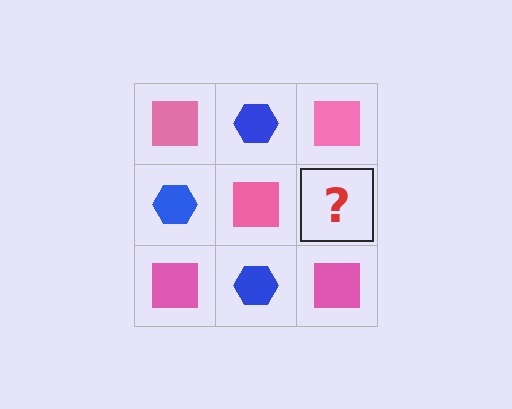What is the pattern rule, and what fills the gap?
The rule is that it alternates pink square and blue hexagon in a checkerboard pattern. The gap should be filled with a blue hexagon.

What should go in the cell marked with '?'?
The missing cell should contain a blue hexagon.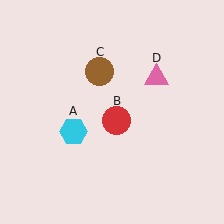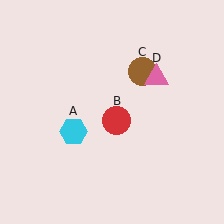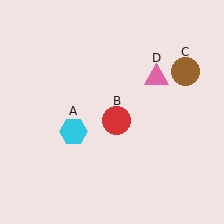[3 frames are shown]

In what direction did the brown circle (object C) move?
The brown circle (object C) moved right.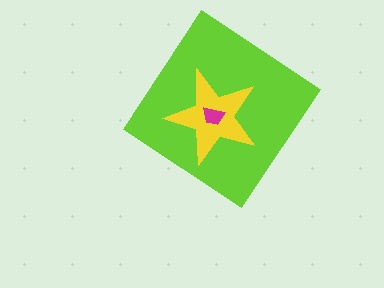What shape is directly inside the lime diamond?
The yellow star.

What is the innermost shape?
The magenta trapezoid.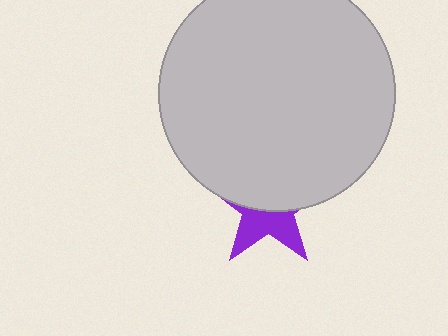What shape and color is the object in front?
The object in front is a light gray circle.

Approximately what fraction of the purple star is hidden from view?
Roughly 58% of the purple star is hidden behind the light gray circle.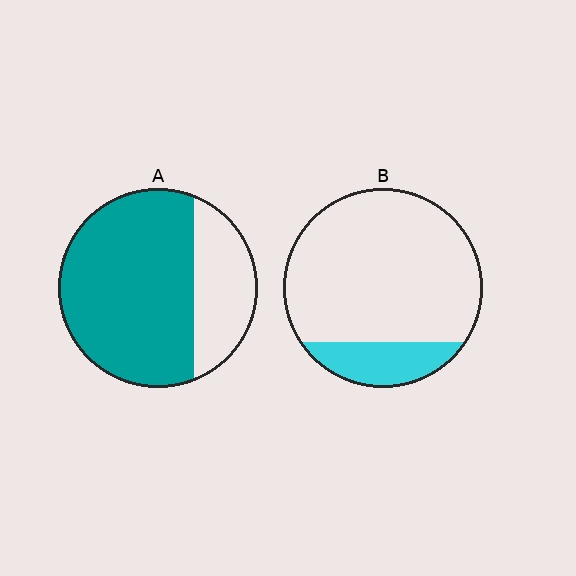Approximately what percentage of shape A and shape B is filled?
A is approximately 70% and B is approximately 15%.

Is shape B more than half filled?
No.